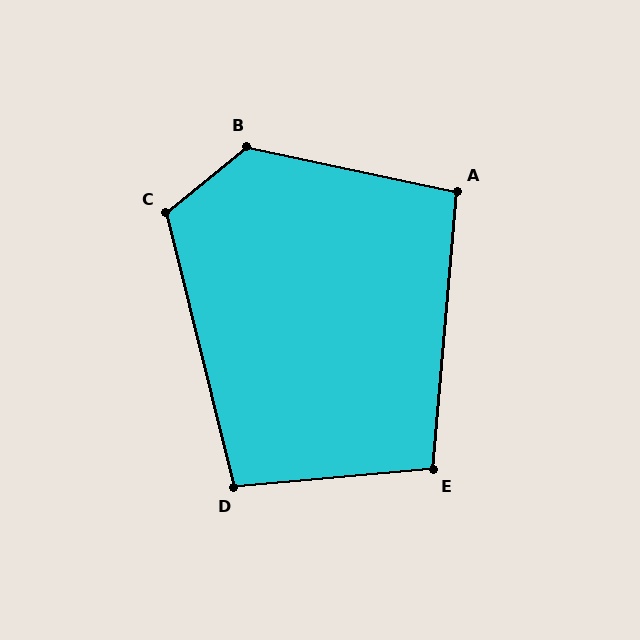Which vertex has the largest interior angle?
B, at approximately 129 degrees.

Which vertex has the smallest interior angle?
A, at approximately 97 degrees.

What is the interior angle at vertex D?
Approximately 99 degrees (obtuse).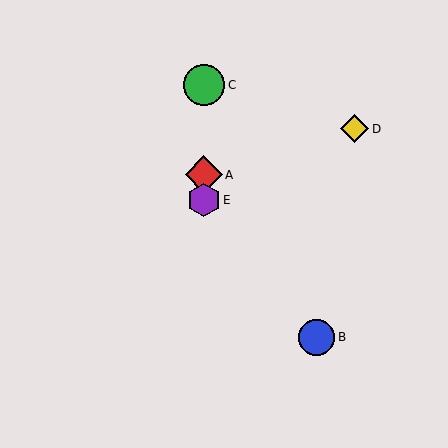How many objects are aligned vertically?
3 objects (A, C, E) are aligned vertically.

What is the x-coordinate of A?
Object A is at x≈204.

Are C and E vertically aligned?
Yes, both are at x≈204.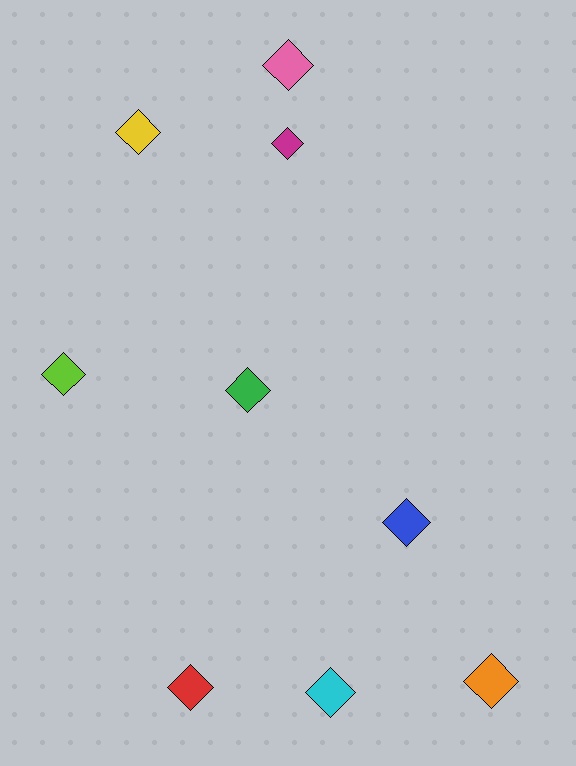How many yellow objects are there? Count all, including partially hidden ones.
There is 1 yellow object.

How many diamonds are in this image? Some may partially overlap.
There are 9 diamonds.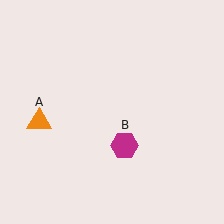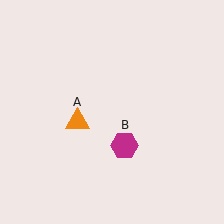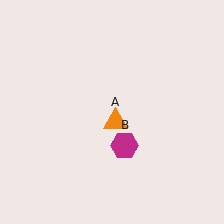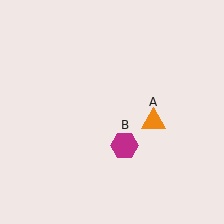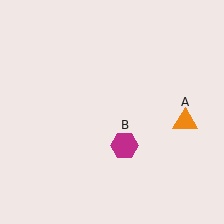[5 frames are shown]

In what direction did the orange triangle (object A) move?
The orange triangle (object A) moved right.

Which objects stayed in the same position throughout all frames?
Magenta hexagon (object B) remained stationary.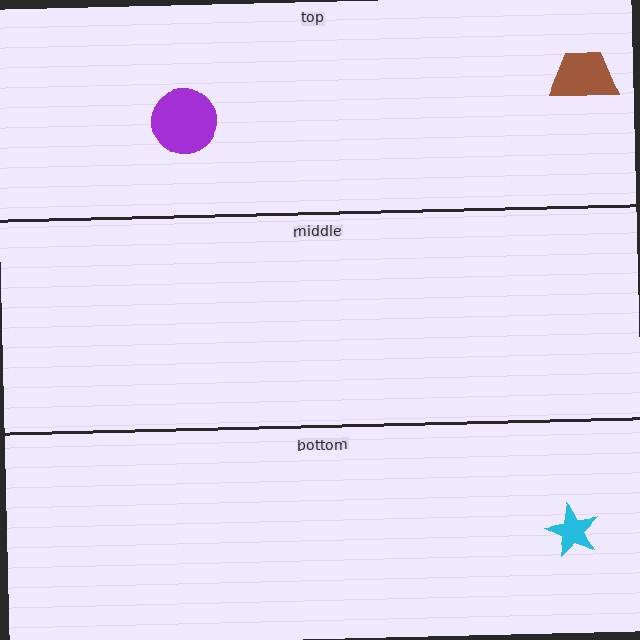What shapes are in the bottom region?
The cyan star.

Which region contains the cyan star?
The bottom region.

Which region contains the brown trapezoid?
The top region.